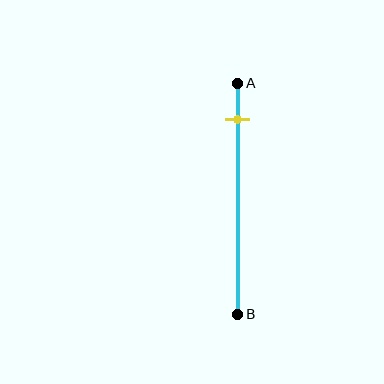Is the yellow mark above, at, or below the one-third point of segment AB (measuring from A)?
The yellow mark is above the one-third point of segment AB.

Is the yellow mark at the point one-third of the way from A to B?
No, the mark is at about 15% from A, not at the 33% one-third point.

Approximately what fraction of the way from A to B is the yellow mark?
The yellow mark is approximately 15% of the way from A to B.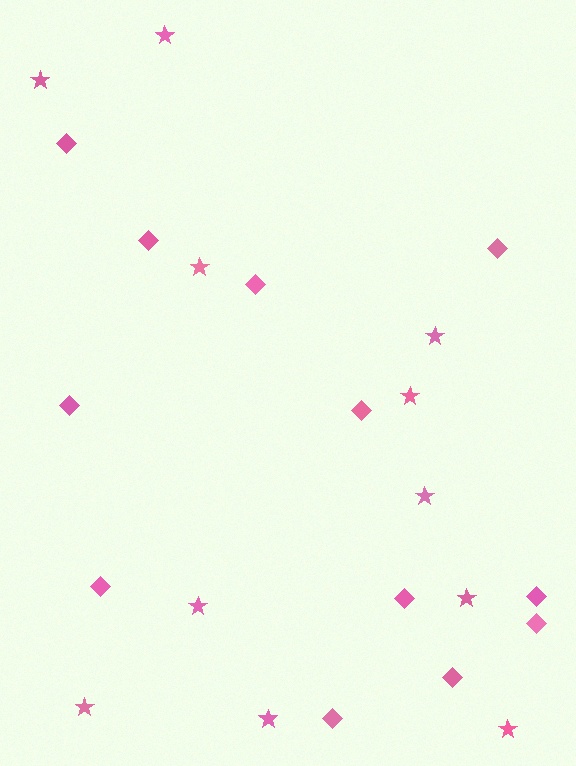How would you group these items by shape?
There are 2 groups: one group of stars (11) and one group of diamonds (12).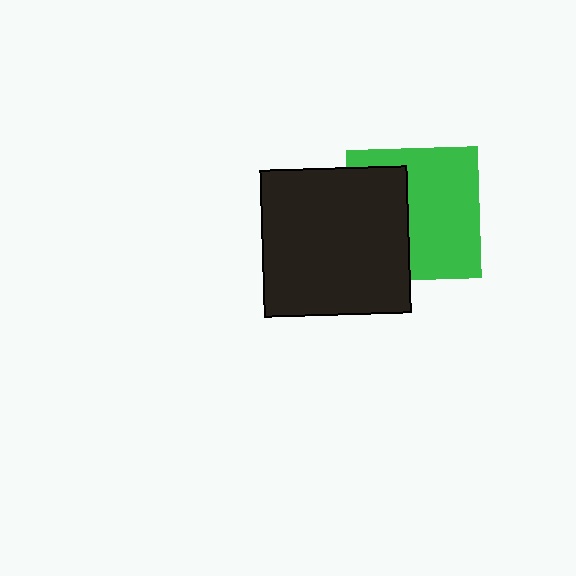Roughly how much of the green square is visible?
About half of it is visible (roughly 59%).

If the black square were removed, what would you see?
You would see the complete green square.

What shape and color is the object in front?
The object in front is a black square.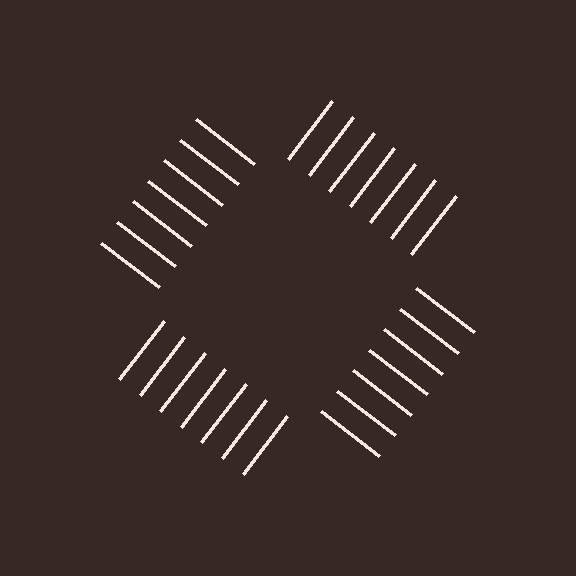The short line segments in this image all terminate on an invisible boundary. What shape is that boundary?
An illusory square — the line segments terminate on its edges but no continuous stroke is drawn.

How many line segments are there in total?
28 — 7 along each of the 4 edges.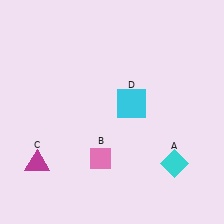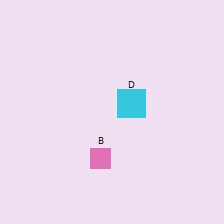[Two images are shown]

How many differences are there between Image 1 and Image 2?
There are 2 differences between the two images.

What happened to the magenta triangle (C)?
The magenta triangle (C) was removed in Image 2. It was in the bottom-left area of Image 1.